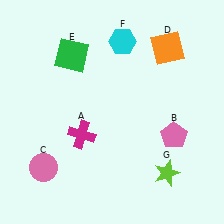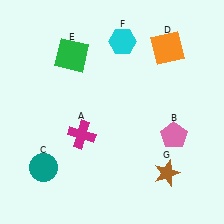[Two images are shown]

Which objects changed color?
C changed from pink to teal. G changed from lime to brown.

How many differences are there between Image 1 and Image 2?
There are 2 differences between the two images.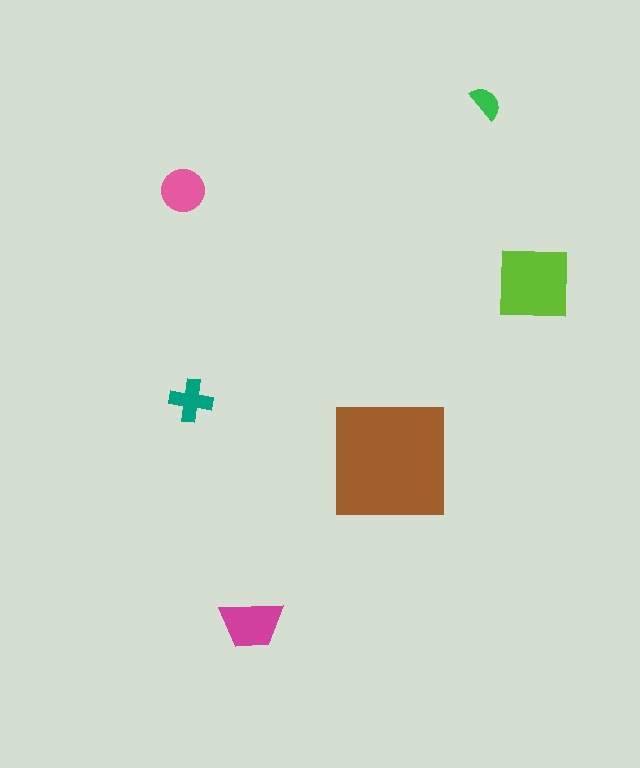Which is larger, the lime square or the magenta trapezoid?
The lime square.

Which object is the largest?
The brown square.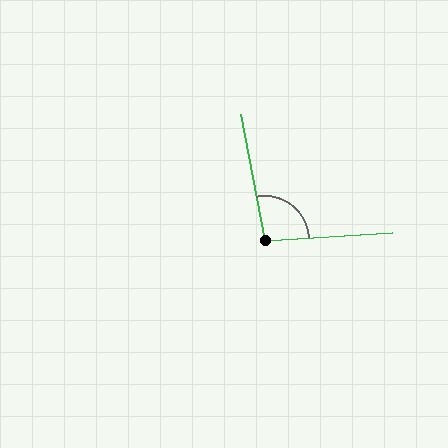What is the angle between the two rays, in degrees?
Approximately 97 degrees.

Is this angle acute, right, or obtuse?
It is obtuse.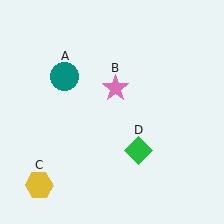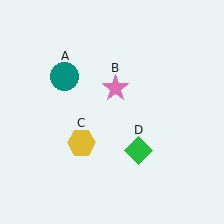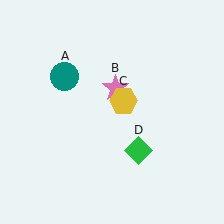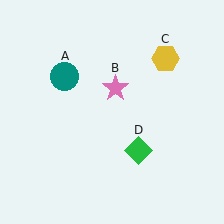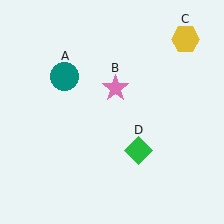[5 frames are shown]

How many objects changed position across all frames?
1 object changed position: yellow hexagon (object C).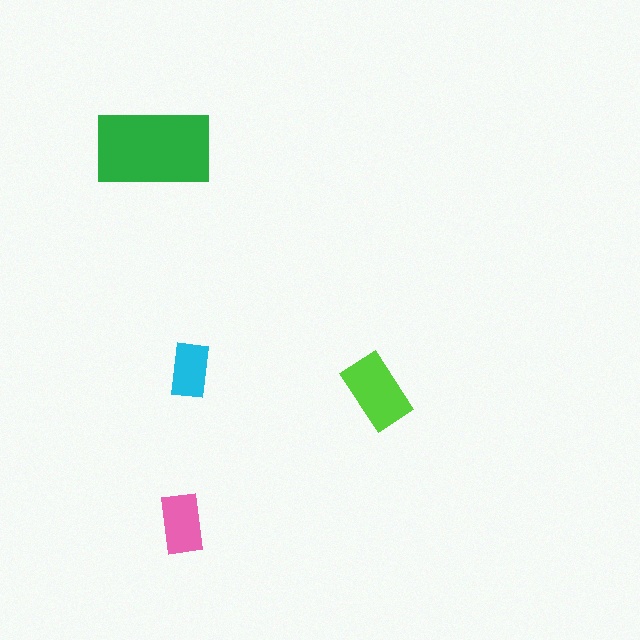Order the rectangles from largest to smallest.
the green one, the lime one, the pink one, the cyan one.